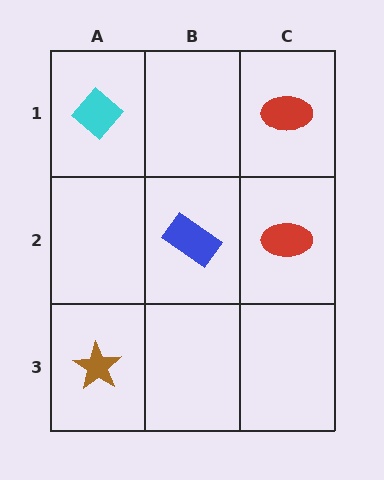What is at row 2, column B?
A blue rectangle.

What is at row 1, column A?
A cyan diamond.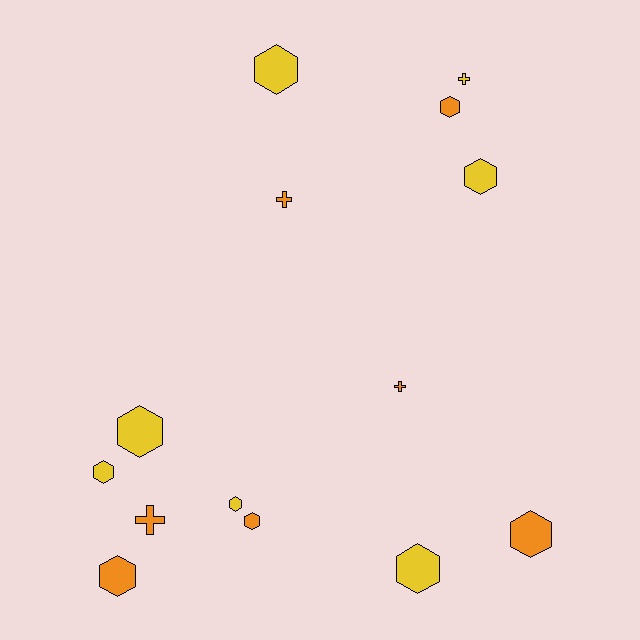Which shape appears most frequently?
Hexagon, with 10 objects.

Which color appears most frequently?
Yellow, with 7 objects.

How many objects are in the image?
There are 14 objects.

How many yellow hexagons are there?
There are 6 yellow hexagons.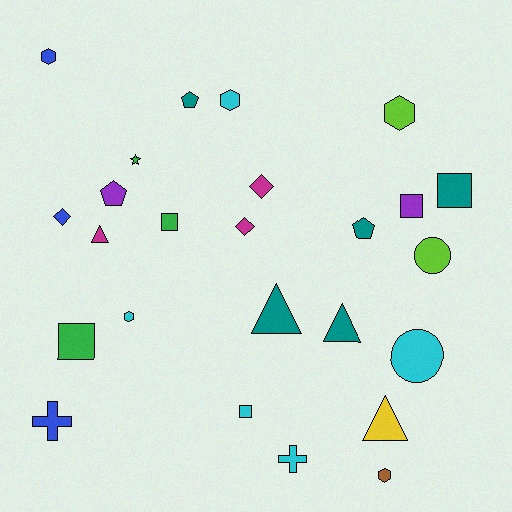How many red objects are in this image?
There are no red objects.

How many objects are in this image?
There are 25 objects.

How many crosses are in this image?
There are 2 crosses.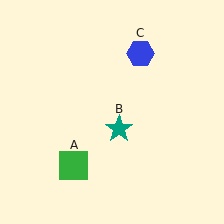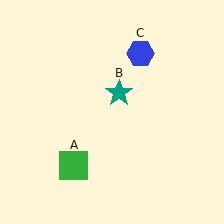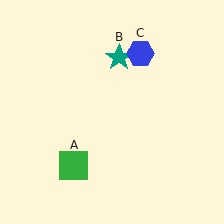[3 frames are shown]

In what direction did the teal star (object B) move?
The teal star (object B) moved up.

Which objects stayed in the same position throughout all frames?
Green square (object A) and blue hexagon (object C) remained stationary.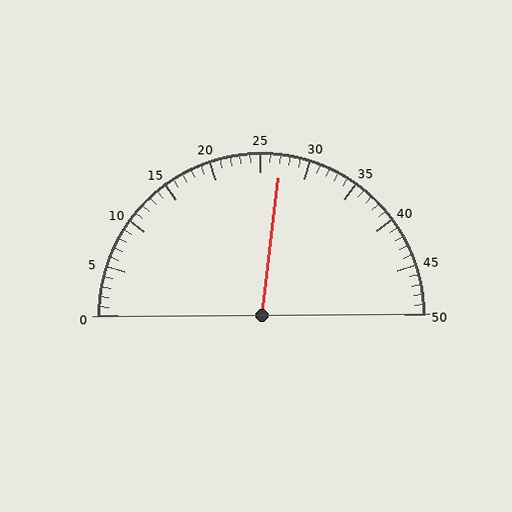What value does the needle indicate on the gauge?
The needle indicates approximately 27.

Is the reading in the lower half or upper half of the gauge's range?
The reading is in the upper half of the range (0 to 50).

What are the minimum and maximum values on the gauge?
The gauge ranges from 0 to 50.